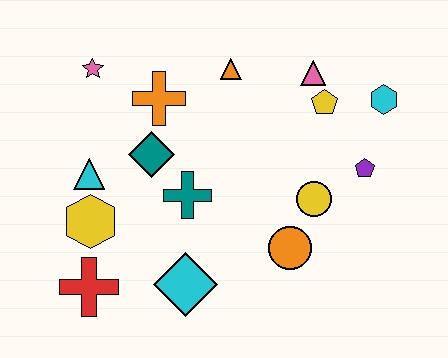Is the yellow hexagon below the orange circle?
No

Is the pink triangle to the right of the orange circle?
Yes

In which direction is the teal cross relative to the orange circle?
The teal cross is to the left of the orange circle.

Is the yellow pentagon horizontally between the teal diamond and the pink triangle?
No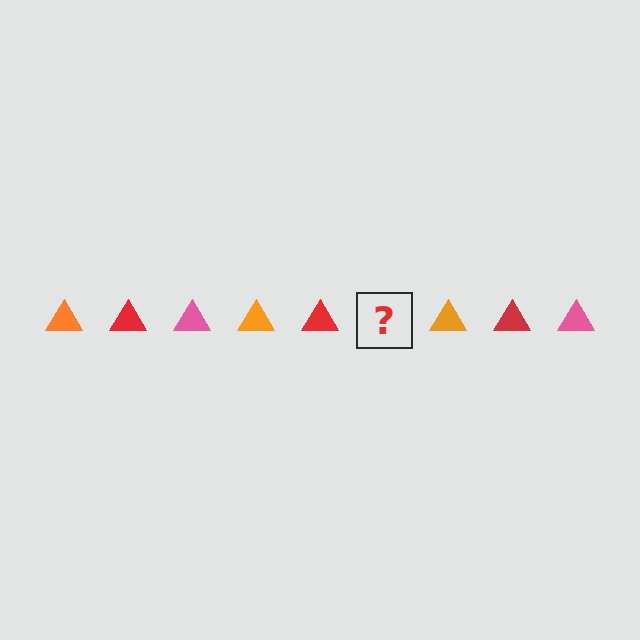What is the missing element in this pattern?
The missing element is a pink triangle.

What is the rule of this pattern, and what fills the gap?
The rule is that the pattern cycles through orange, red, pink triangles. The gap should be filled with a pink triangle.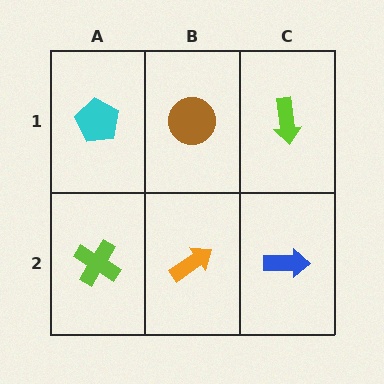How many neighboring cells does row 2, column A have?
2.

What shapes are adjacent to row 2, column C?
A lime arrow (row 1, column C), an orange arrow (row 2, column B).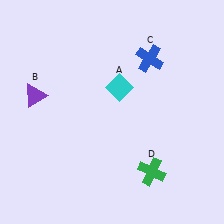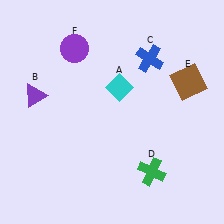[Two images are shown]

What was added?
A brown square (E), a purple circle (F) were added in Image 2.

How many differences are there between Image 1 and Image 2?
There are 2 differences between the two images.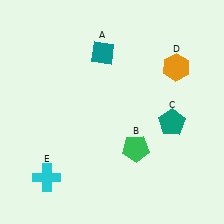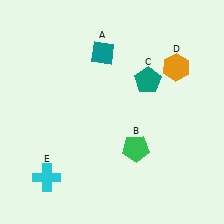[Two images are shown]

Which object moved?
The teal pentagon (C) moved up.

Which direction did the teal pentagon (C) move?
The teal pentagon (C) moved up.